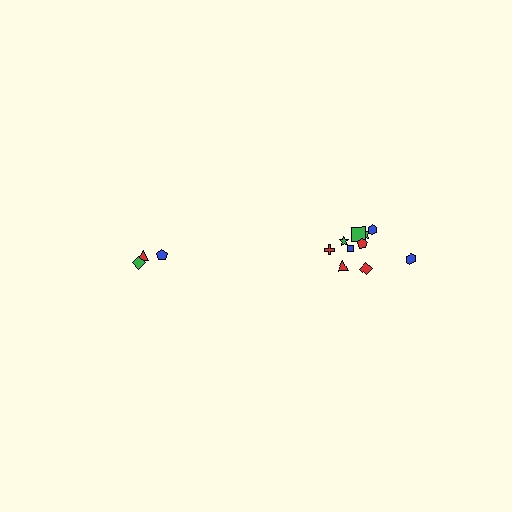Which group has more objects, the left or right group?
The right group.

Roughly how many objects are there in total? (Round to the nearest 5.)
Roughly 15 objects in total.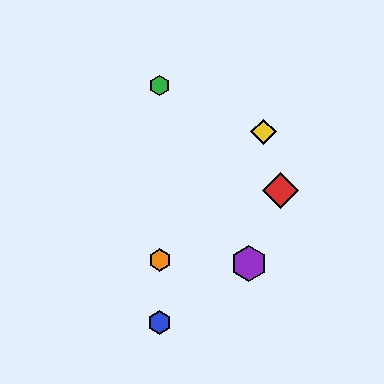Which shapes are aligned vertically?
The blue hexagon, the green hexagon, the orange hexagon are aligned vertically.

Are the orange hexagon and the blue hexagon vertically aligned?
Yes, both are at x≈160.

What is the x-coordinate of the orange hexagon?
The orange hexagon is at x≈160.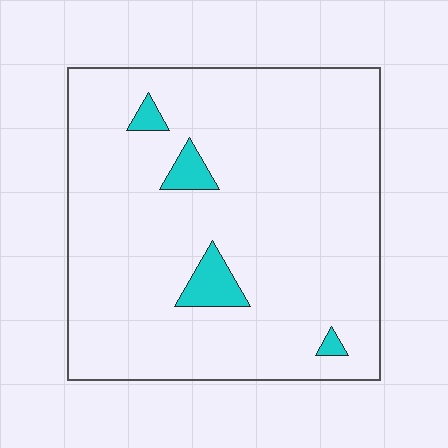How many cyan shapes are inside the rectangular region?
4.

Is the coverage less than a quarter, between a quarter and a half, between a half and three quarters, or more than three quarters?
Less than a quarter.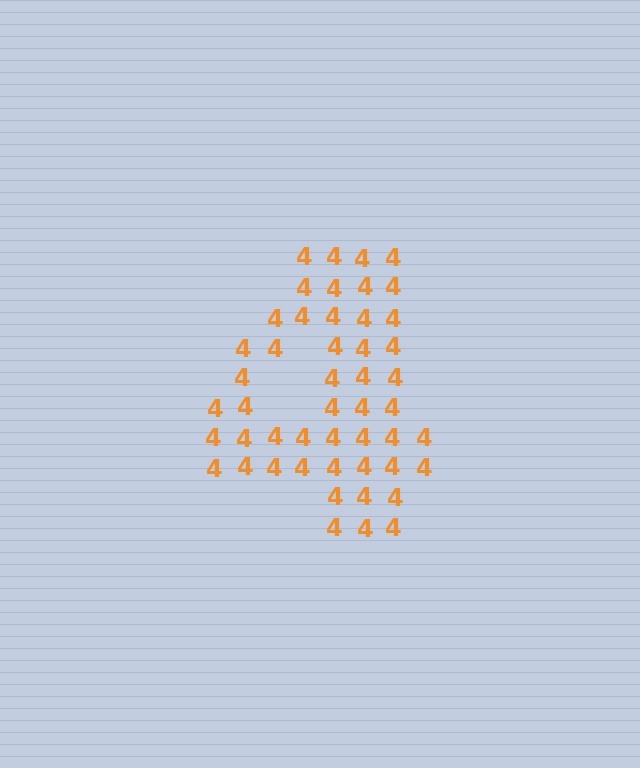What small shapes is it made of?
It is made of small digit 4's.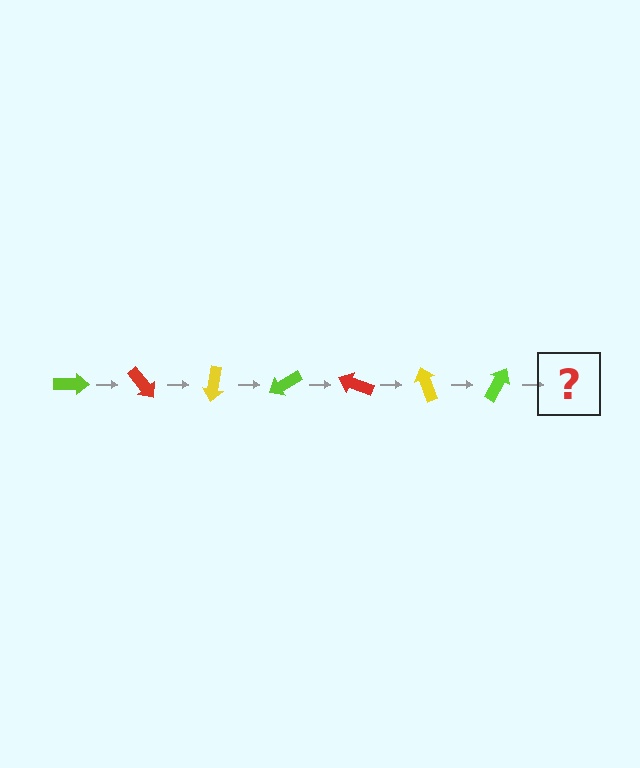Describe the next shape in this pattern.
It should be a red arrow, rotated 350 degrees from the start.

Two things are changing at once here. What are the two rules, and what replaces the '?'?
The two rules are that it rotates 50 degrees each step and the color cycles through lime, red, and yellow. The '?' should be a red arrow, rotated 350 degrees from the start.